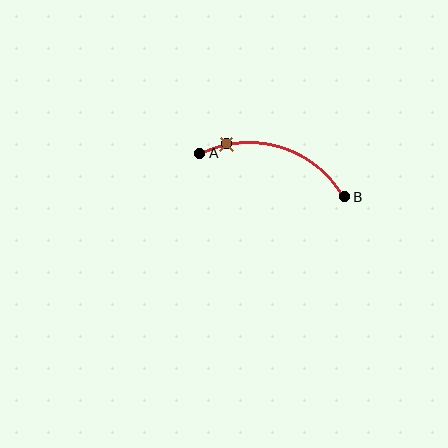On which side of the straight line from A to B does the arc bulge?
The arc bulges above the straight line connecting A and B.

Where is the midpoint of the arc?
The arc midpoint is the point on the curve farthest from the straight line joining A and B. It sits above that line.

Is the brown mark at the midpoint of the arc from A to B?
No. The brown mark lies on the arc but is closer to endpoint A. The arc midpoint would be at the point on the curve equidistant along the arc from both A and B.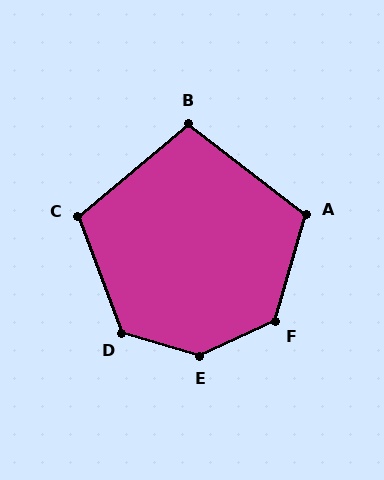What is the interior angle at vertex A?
Approximately 112 degrees (obtuse).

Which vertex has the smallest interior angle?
B, at approximately 102 degrees.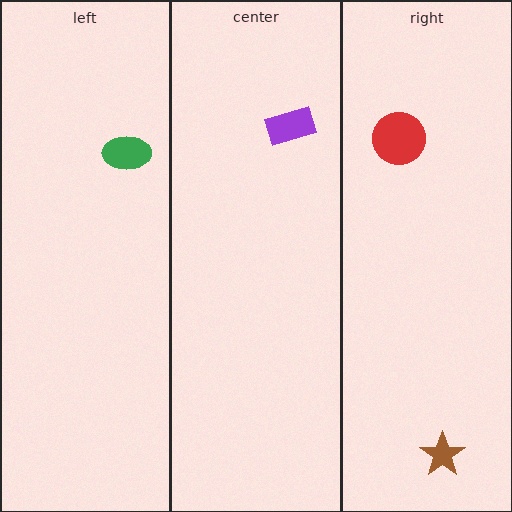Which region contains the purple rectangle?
The center region.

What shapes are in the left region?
The green ellipse.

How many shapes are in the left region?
1.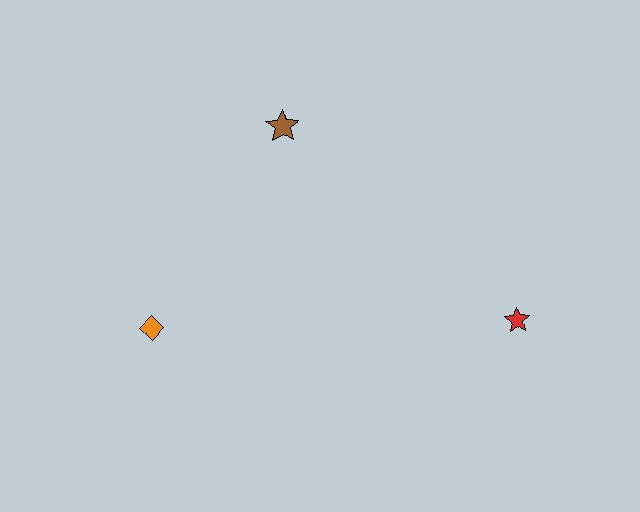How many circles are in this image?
There are no circles.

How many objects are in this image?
There are 3 objects.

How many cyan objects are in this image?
There are no cyan objects.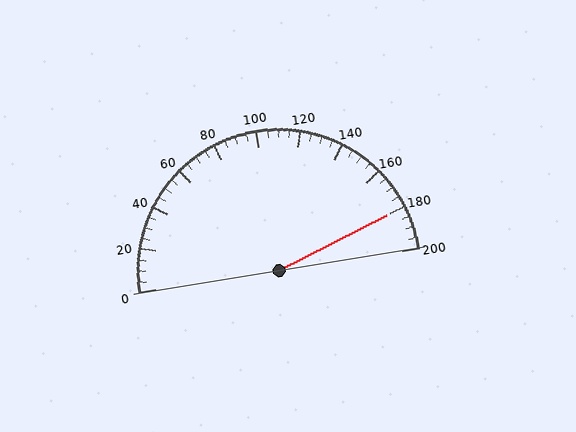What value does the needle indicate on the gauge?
The needle indicates approximately 180.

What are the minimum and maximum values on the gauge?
The gauge ranges from 0 to 200.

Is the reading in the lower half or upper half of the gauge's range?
The reading is in the upper half of the range (0 to 200).